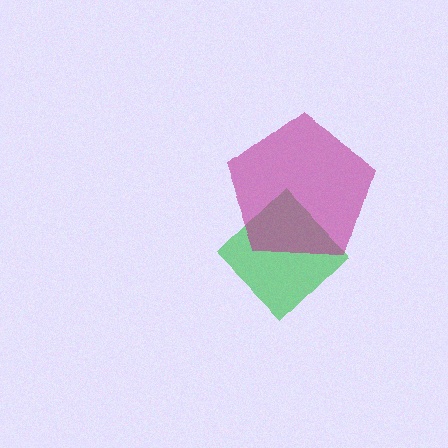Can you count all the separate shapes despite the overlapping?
Yes, there are 2 separate shapes.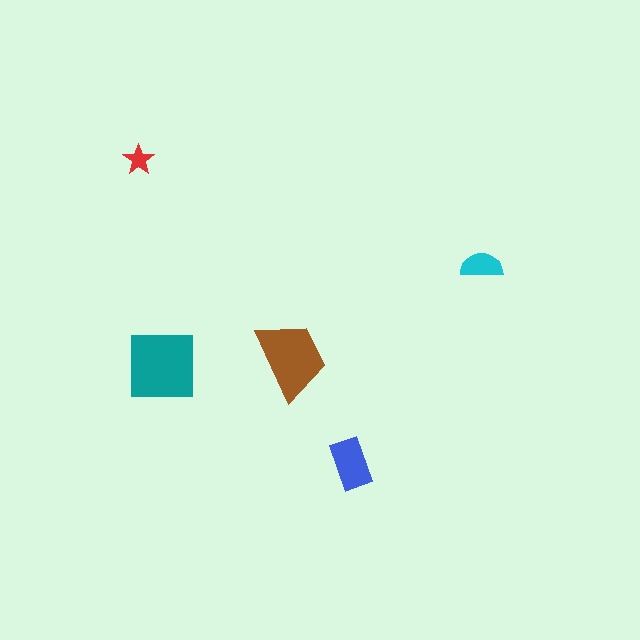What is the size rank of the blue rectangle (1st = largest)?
3rd.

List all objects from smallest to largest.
The red star, the cyan semicircle, the blue rectangle, the brown trapezoid, the teal square.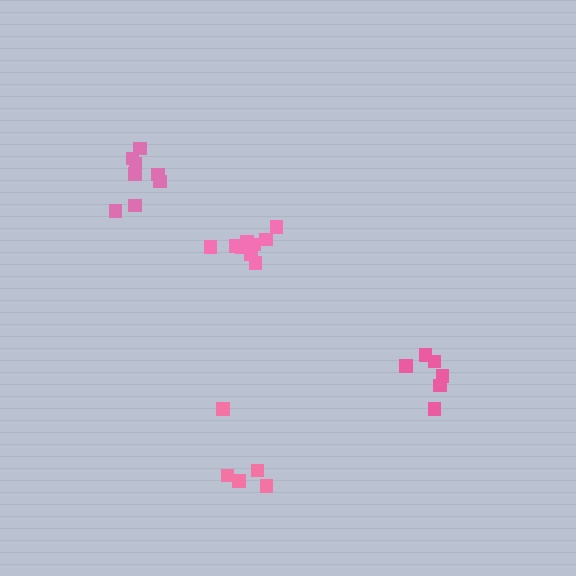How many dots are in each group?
Group 1: 9 dots, Group 2: 8 dots, Group 3: 5 dots, Group 4: 6 dots (28 total).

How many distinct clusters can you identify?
There are 4 distinct clusters.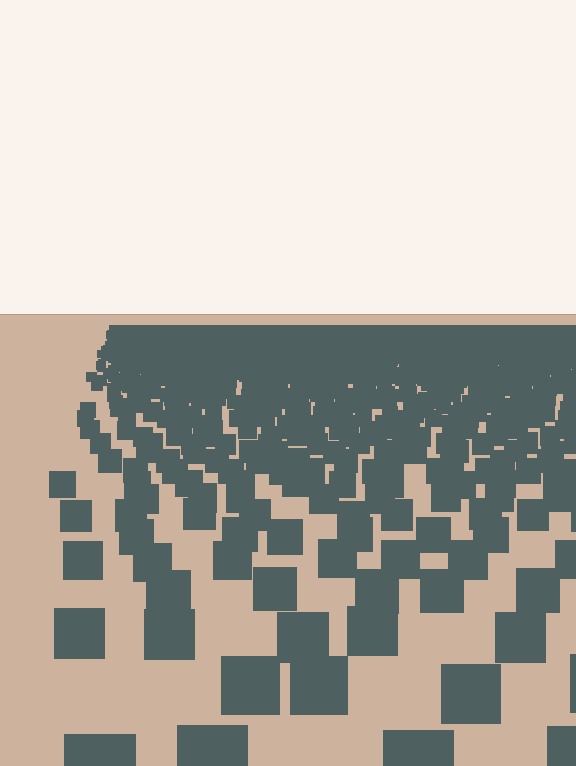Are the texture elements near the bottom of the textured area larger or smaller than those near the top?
Larger. Near the bottom, elements are closer to the viewer and appear at a bigger on-screen size.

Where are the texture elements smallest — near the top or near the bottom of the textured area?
Near the top.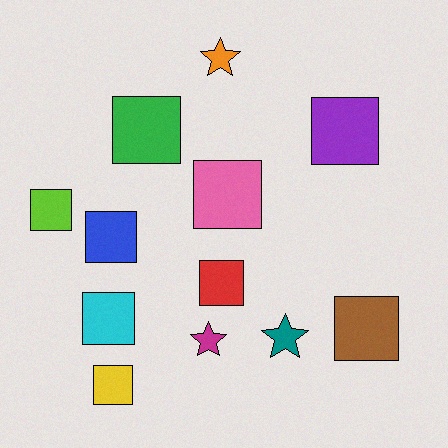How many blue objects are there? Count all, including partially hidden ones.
There is 1 blue object.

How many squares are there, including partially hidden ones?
There are 9 squares.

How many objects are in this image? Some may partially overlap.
There are 12 objects.